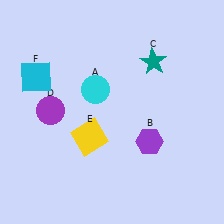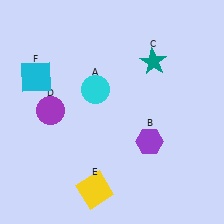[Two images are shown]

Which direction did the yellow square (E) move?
The yellow square (E) moved down.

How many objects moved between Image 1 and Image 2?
1 object moved between the two images.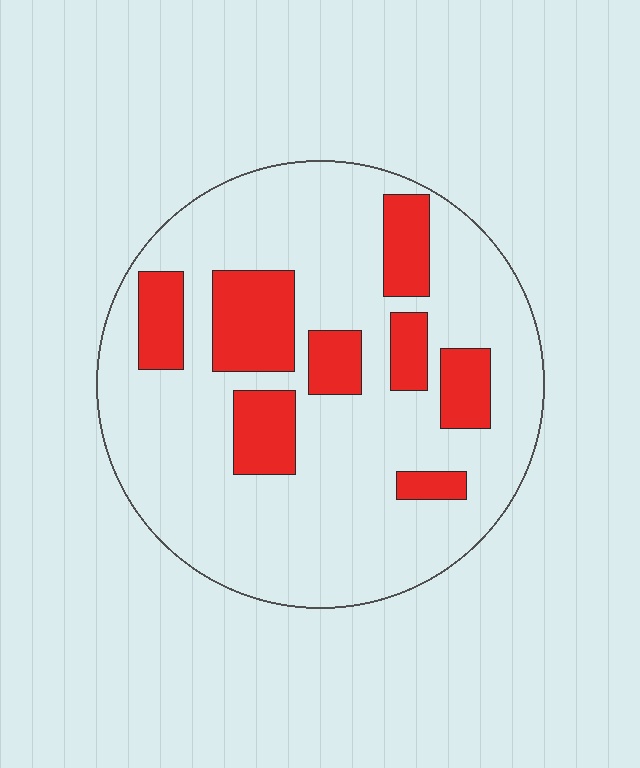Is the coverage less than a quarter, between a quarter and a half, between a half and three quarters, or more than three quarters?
Less than a quarter.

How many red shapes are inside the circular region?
8.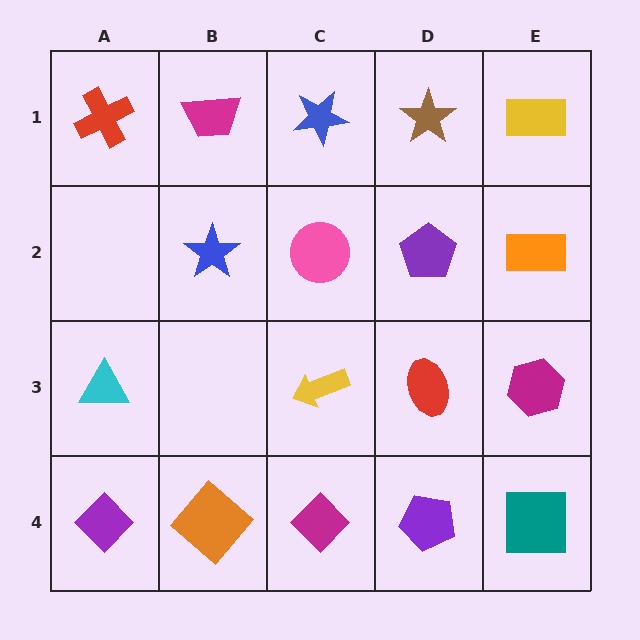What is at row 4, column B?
An orange diamond.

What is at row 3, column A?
A cyan triangle.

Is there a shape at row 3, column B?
No, that cell is empty.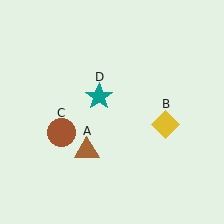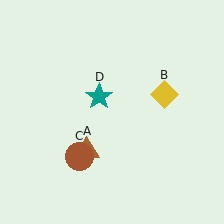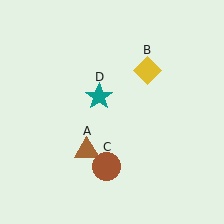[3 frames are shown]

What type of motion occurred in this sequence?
The yellow diamond (object B), brown circle (object C) rotated counterclockwise around the center of the scene.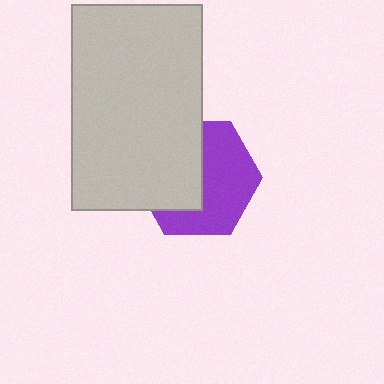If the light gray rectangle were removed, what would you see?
You would see the complete purple hexagon.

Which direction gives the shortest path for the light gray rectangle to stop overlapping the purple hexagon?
Moving left gives the shortest separation.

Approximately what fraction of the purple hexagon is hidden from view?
Roughly 46% of the purple hexagon is hidden behind the light gray rectangle.